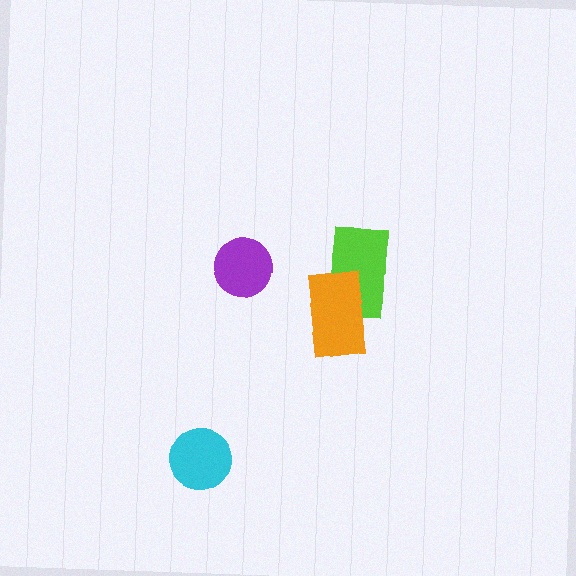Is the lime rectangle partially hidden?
Yes, it is partially covered by another shape.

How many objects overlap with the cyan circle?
0 objects overlap with the cyan circle.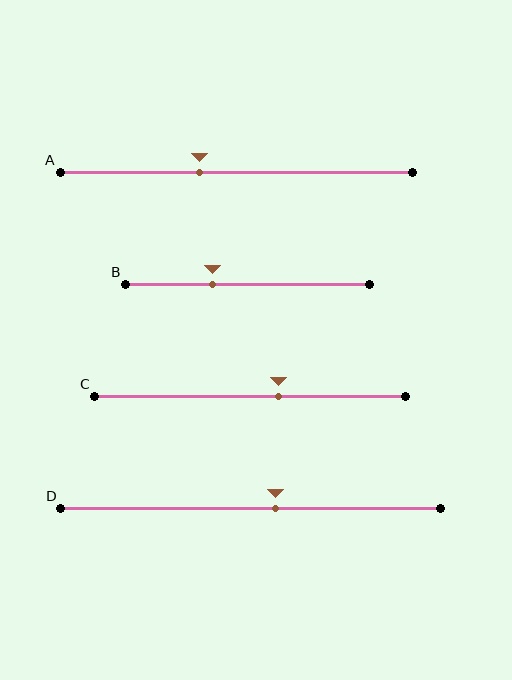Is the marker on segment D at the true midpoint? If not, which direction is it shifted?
No, the marker on segment D is shifted to the right by about 6% of the segment length.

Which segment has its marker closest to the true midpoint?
Segment D has its marker closest to the true midpoint.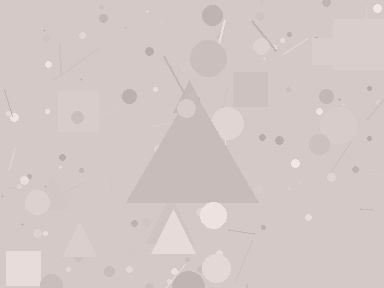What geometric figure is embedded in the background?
A triangle is embedded in the background.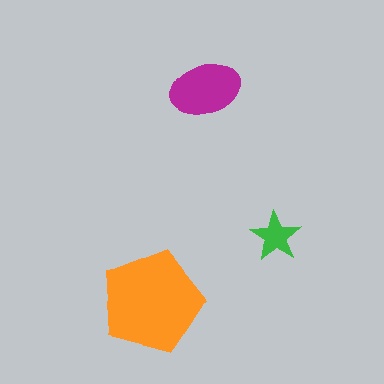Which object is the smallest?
The green star.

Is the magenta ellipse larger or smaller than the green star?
Larger.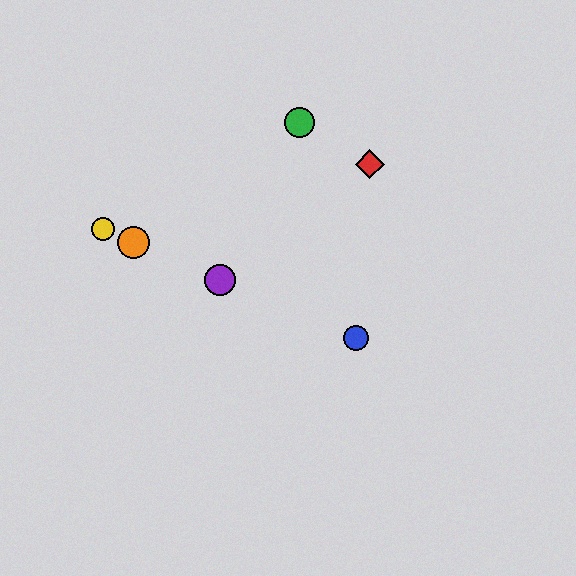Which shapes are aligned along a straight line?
The blue circle, the yellow circle, the purple circle, the orange circle are aligned along a straight line.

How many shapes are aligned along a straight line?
4 shapes (the blue circle, the yellow circle, the purple circle, the orange circle) are aligned along a straight line.